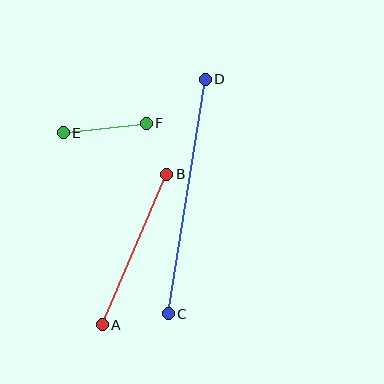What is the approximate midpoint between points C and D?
The midpoint is at approximately (187, 197) pixels.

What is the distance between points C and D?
The distance is approximately 237 pixels.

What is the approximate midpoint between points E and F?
The midpoint is at approximately (105, 128) pixels.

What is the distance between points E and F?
The distance is approximately 84 pixels.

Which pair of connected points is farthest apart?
Points C and D are farthest apart.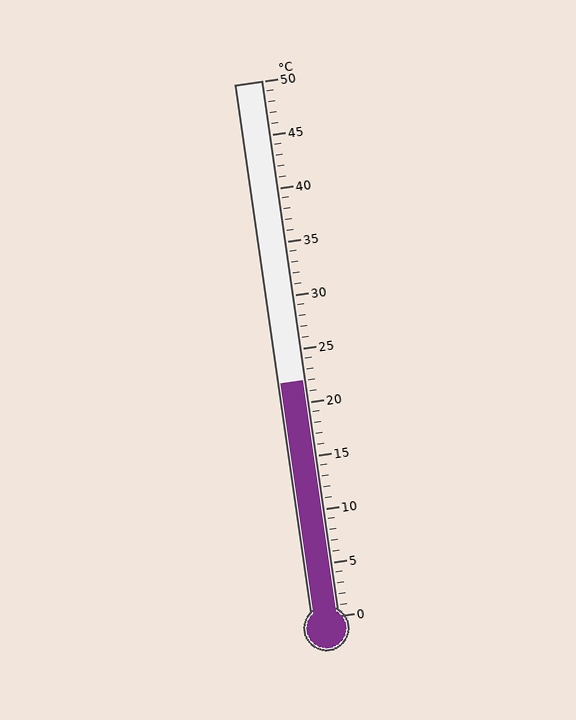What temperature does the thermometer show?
The thermometer shows approximately 22°C.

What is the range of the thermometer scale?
The thermometer scale ranges from 0°C to 50°C.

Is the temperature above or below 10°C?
The temperature is above 10°C.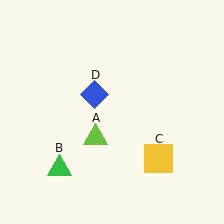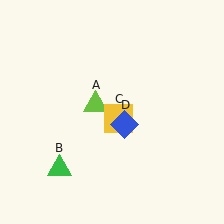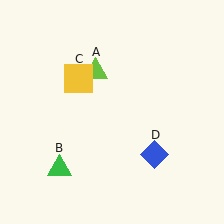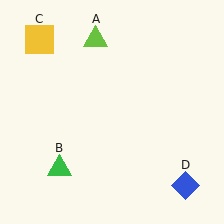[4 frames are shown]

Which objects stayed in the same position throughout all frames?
Green triangle (object B) remained stationary.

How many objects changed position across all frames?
3 objects changed position: lime triangle (object A), yellow square (object C), blue diamond (object D).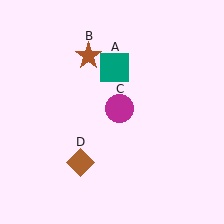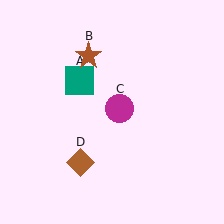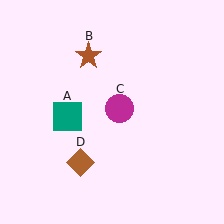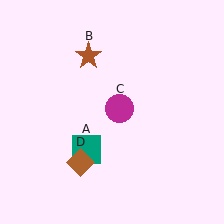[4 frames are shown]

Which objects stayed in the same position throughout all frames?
Brown star (object B) and magenta circle (object C) and brown diamond (object D) remained stationary.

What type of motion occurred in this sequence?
The teal square (object A) rotated counterclockwise around the center of the scene.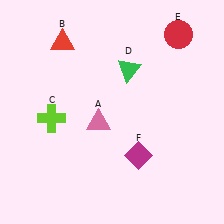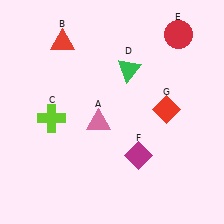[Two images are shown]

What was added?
A red diamond (G) was added in Image 2.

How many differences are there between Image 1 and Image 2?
There is 1 difference between the two images.